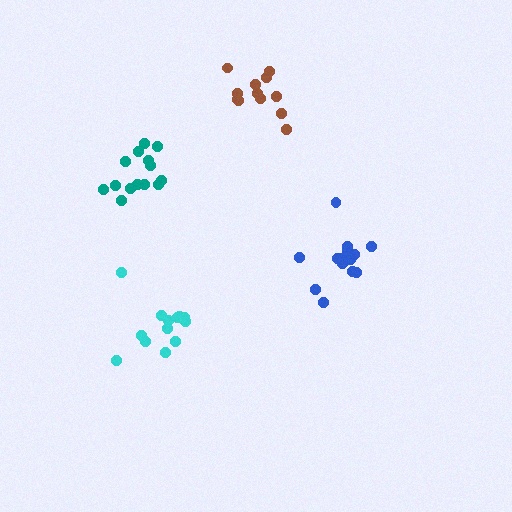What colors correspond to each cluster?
The clusters are colored: blue, brown, cyan, teal.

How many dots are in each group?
Group 1: 14 dots, Group 2: 12 dots, Group 3: 13 dots, Group 4: 14 dots (53 total).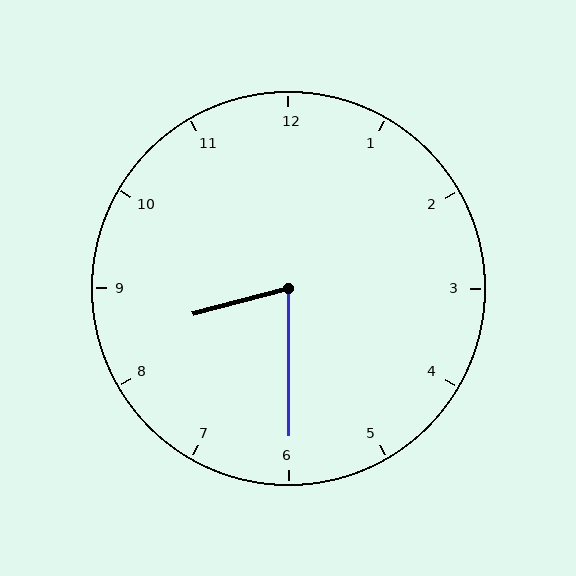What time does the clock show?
8:30.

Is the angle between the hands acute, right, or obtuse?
It is acute.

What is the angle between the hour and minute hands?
Approximately 75 degrees.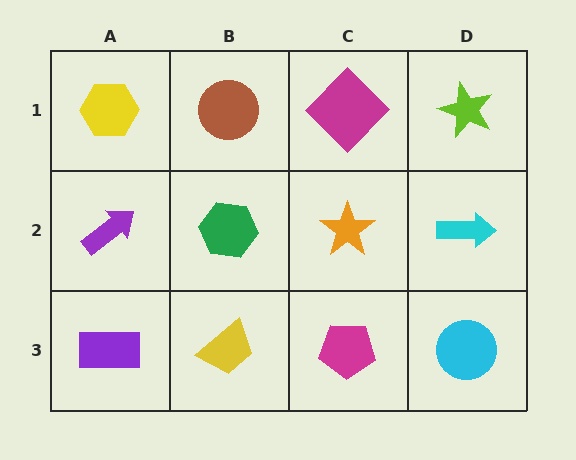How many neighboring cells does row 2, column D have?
3.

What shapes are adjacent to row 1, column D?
A cyan arrow (row 2, column D), a magenta diamond (row 1, column C).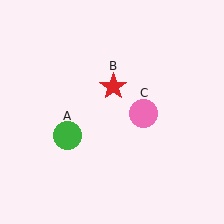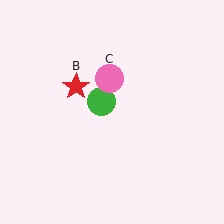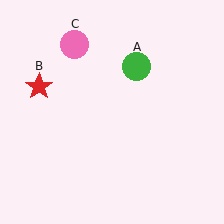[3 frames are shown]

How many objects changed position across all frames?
3 objects changed position: green circle (object A), red star (object B), pink circle (object C).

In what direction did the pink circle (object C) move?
The pink circle (object C) moved up and to the left.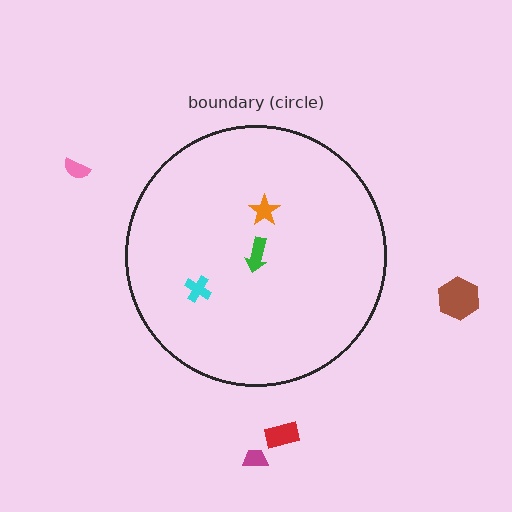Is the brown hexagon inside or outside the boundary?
Outside.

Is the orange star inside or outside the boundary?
Inside.